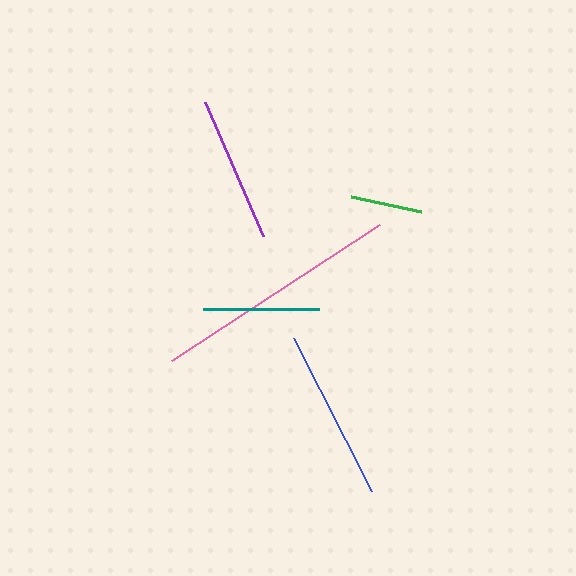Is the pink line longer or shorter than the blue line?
The pink line is longer than the blue line.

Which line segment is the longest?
The pink line is the longest at approximately 248 pixels.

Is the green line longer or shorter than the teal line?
The teal line is longer than the green line.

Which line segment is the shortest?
The green line is the shortest at approximately 71 pixels.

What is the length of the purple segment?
The purple segment is approximately 146 pixels long.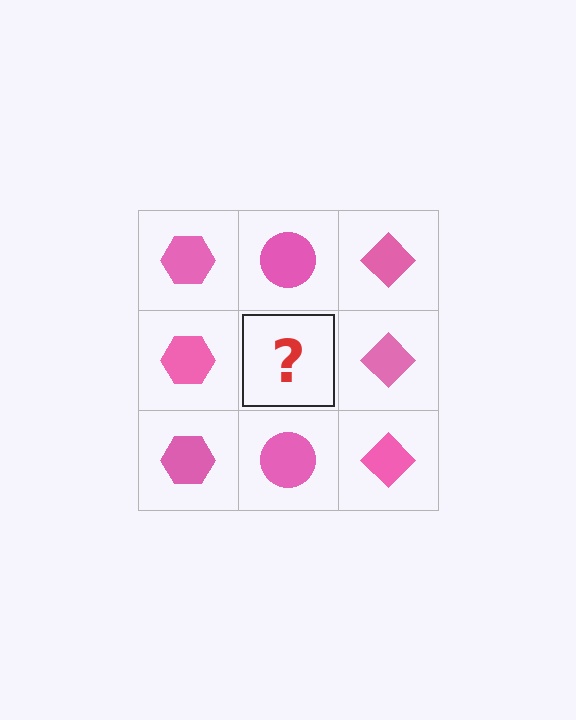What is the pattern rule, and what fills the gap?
The rule is that each column has a consistent shape. The gap should be filled with a pink circle.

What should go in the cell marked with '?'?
The missing cell should contain a pink circle.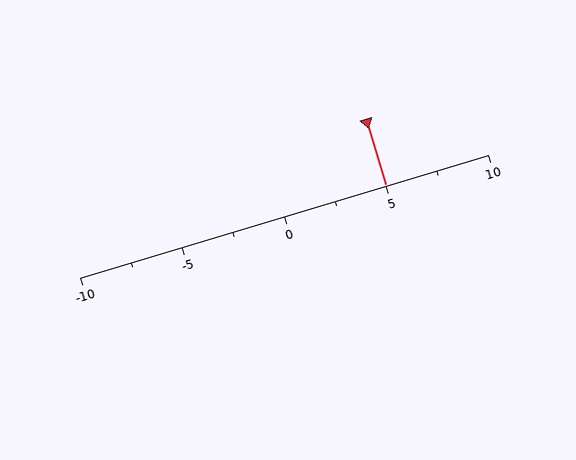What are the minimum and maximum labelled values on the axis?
The axis runs from -10 to 10.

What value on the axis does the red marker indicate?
The marker indicates approximately 5.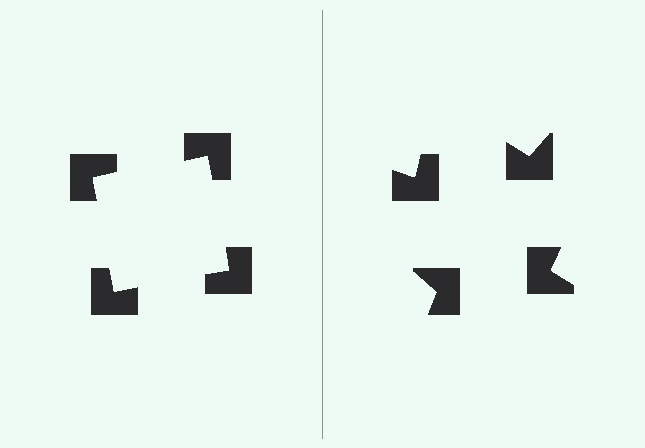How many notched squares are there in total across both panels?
8 — 4 on each side.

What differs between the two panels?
The notched squares are positioned identically on both sides; only the wedge orientations differ. On the left they align to a square; on the right they are misaligned.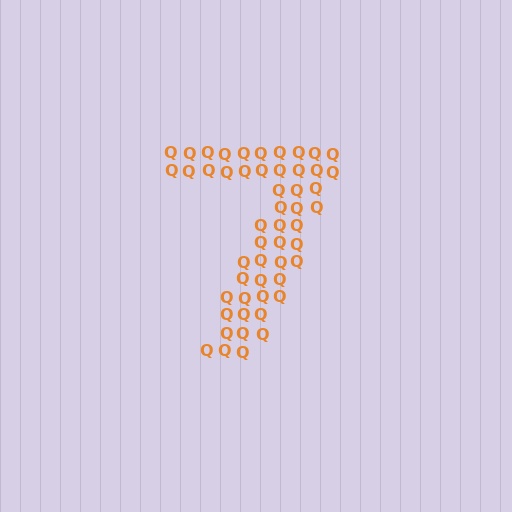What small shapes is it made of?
It is made of small letter Q's.